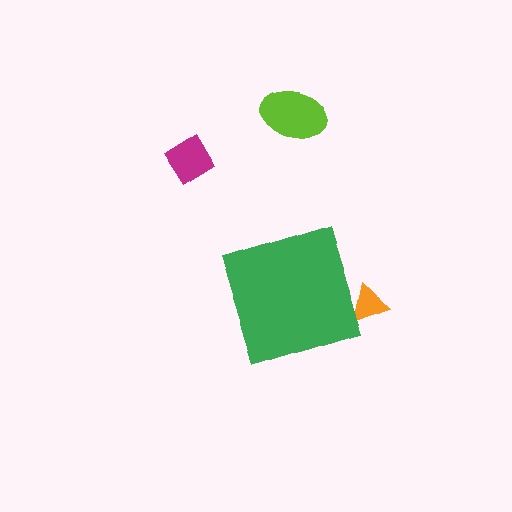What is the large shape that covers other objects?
A green diamond.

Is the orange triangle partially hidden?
Yes, the orange triangle is partially hidden behind the green diamond.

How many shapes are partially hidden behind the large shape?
1 shape is partially hidden.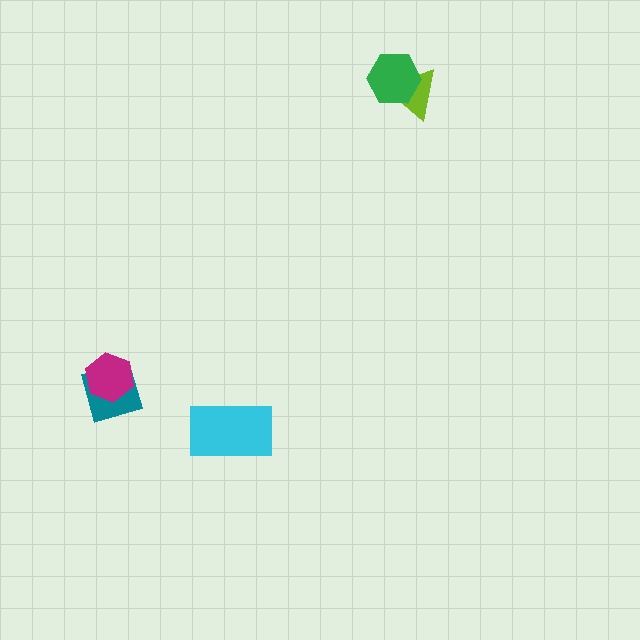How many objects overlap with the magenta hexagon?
1 object overlaps with the magenta hexagon.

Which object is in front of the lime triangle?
The green hexagon is in front of the lime triangle.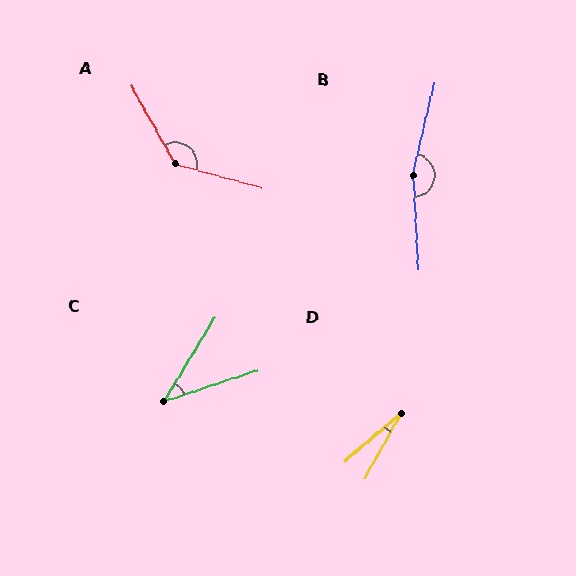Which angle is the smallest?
D, at approximately 21 degrees.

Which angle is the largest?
B, at approximately 164 degrees.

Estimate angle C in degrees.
Approximately 40 degrees.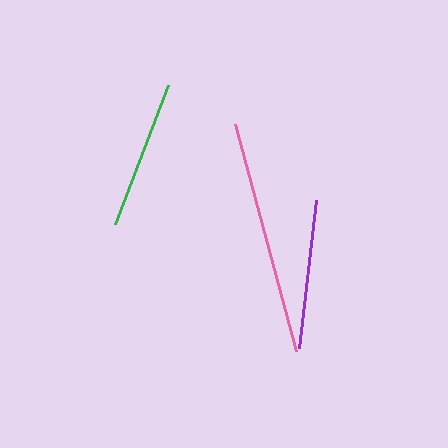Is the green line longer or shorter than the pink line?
The pink line is longer than the green line.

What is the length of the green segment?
The green segment is approximately 148 pixels long.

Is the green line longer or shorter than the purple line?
The purple line is longer than the green line.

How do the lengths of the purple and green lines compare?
The purple and green lines are approximately the same length.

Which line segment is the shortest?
The green line is the shortest at approximately 148 pixels.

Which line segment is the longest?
The pink line is the longest at approximately 235 pixels.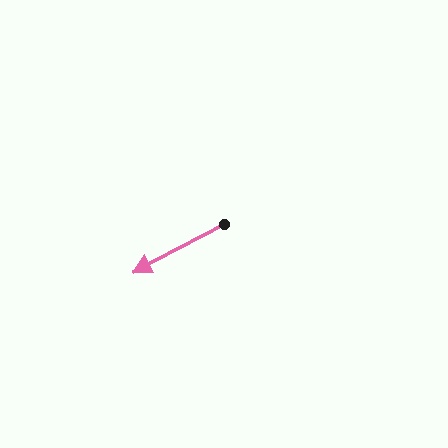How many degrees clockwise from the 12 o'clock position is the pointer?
Approximately 242 degrees.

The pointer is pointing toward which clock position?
Roughly 8 o'clock.